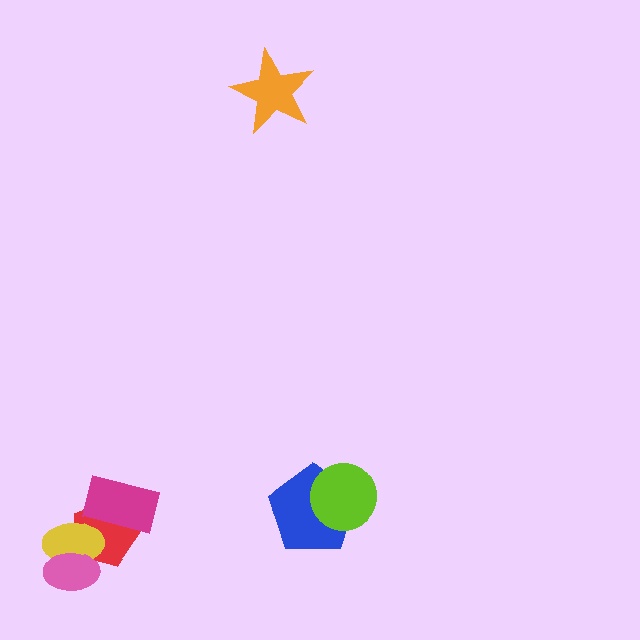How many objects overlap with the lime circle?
1 object overlaps with the lime circle.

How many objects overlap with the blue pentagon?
1 object overlaps with the blue pentagon.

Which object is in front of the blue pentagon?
The lime circle is in front of the blue pentagon.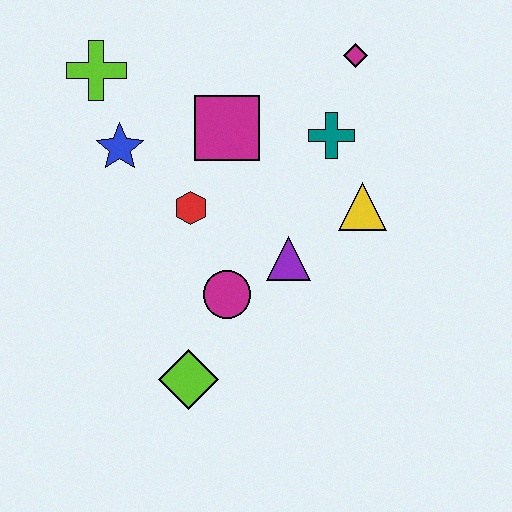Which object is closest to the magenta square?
The red hexagon is closest to the magenta square.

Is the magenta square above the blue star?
Yes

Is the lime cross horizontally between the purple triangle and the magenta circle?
No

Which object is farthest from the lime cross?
The lime diamond is farthest from the lime cross.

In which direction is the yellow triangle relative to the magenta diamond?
The yellow triangle is below the magenta diamond.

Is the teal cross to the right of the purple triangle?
Yes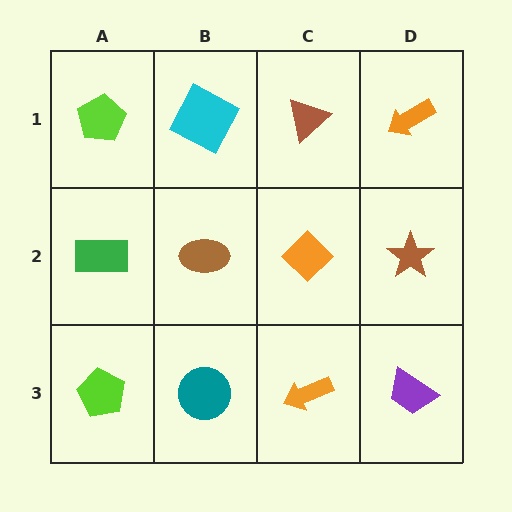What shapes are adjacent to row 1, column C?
An orange diamond (row 2, column C), a cyan square (row 1, column B), an orange arrow (row 1, column D).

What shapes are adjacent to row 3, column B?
A brown ellipse (row 2, column B), a lime pentagon (row 3, column A), an orange arrow (row 3, column C).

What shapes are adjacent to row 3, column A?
A green rectangle (row 2, column A), a teal circle (row 3, column B).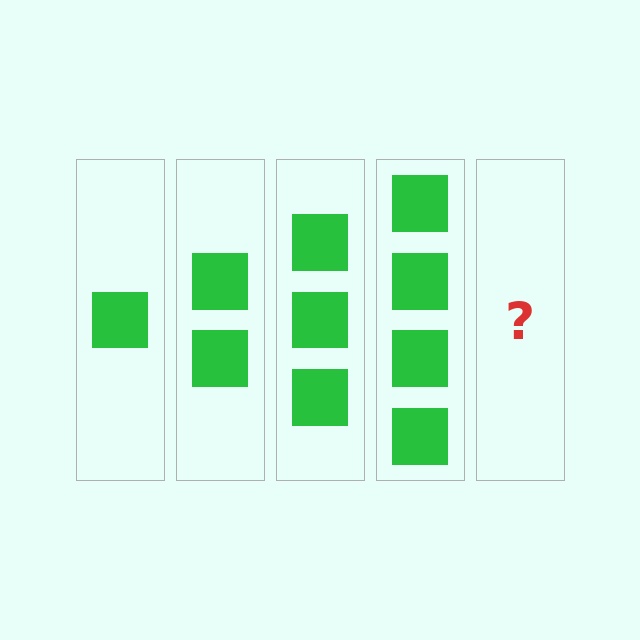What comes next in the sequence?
The next element should be 5 squares.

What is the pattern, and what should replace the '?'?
The pattern is that each step adds one more square. The '?' should be 5 squares.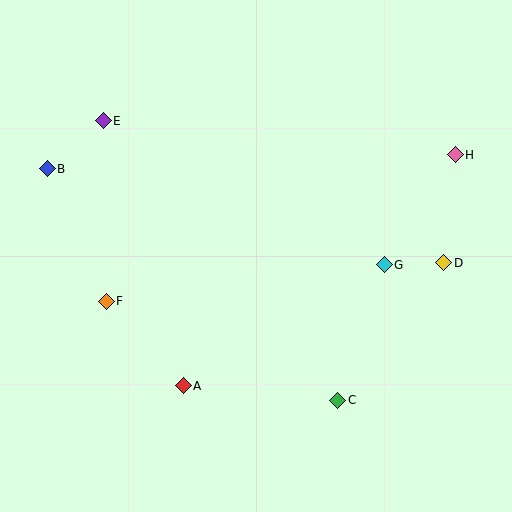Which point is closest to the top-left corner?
Point E is closest to the top-left corner.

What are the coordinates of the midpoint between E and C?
The midpoint between E and C is at (220, 261).